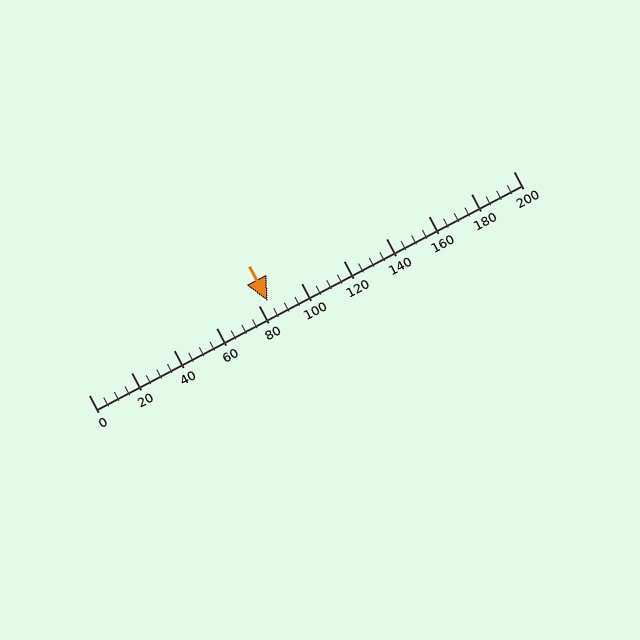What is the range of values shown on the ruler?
The ruler shows values from 0 to 200.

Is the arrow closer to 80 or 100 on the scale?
The arrow is closer to 80.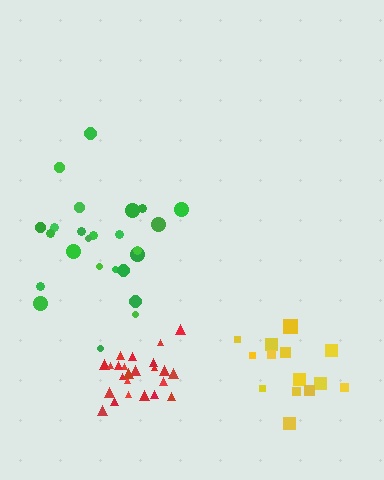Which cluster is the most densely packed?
Red.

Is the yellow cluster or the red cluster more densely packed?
Red.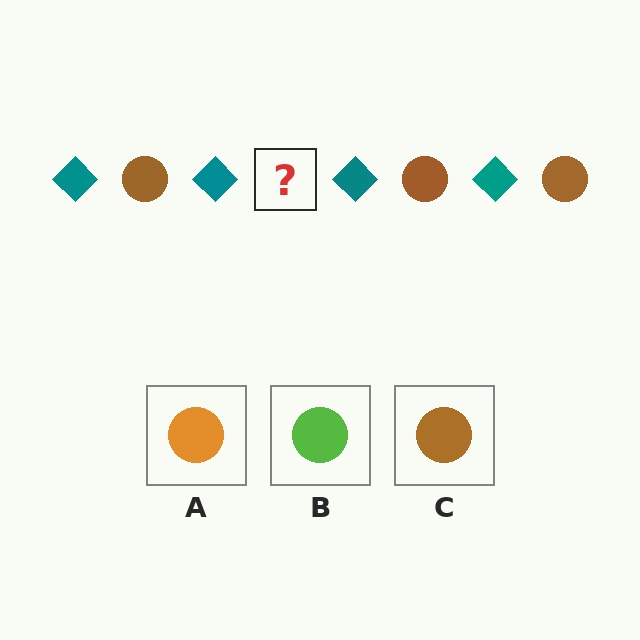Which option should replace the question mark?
Option C.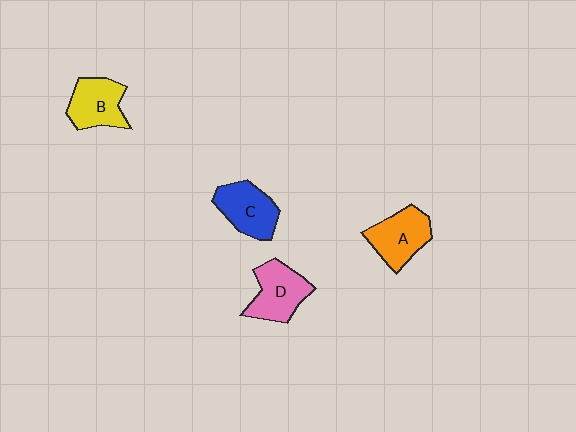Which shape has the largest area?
Shape D (pink).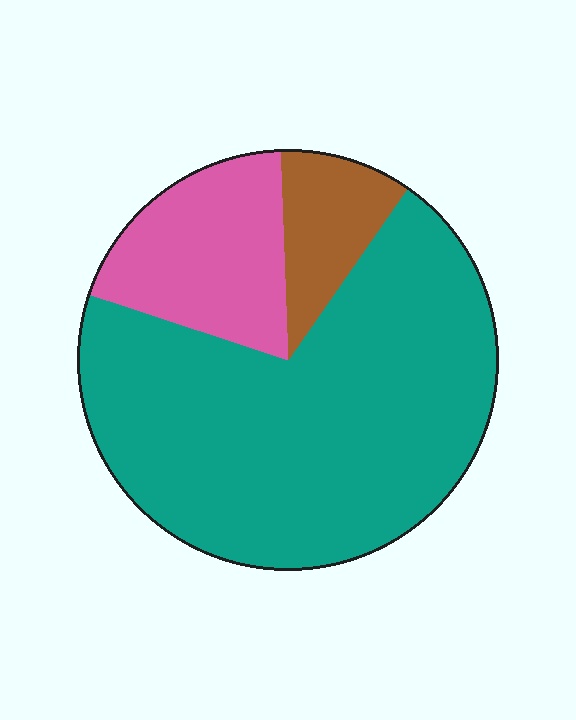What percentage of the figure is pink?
Pink takes up about one fifth (1/5) of the figure.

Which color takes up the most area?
Teal, at roughly 70%.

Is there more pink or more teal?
Teal.